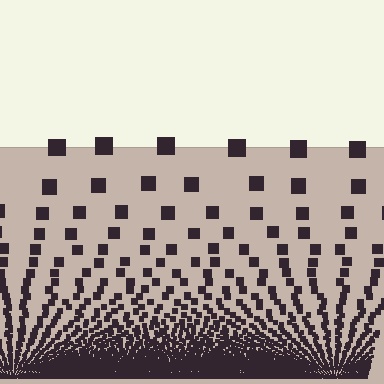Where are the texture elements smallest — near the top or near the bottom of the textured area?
Near the bottom.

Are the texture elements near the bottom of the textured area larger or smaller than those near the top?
Smaller. The gradient is inverted — elements near the bottom are smaller and denser.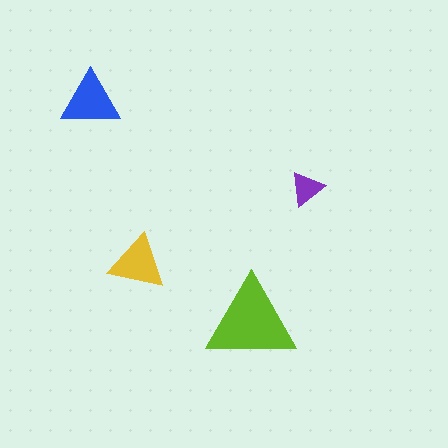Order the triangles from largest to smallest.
the lime one, the blue one, the yellow one, the purple one.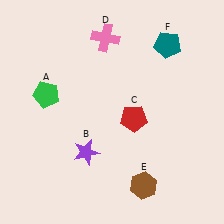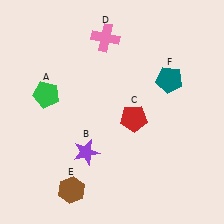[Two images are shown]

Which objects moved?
The objects that moved are: the brown hexagon (E), the teal pentagon (F).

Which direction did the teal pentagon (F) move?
The teal pentagon (F) moved down.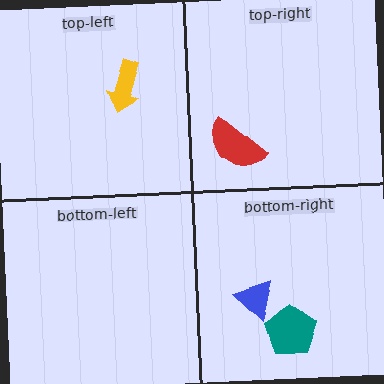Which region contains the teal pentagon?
The bottom-right region.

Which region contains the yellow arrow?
The top-left region.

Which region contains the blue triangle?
The bottom-right region.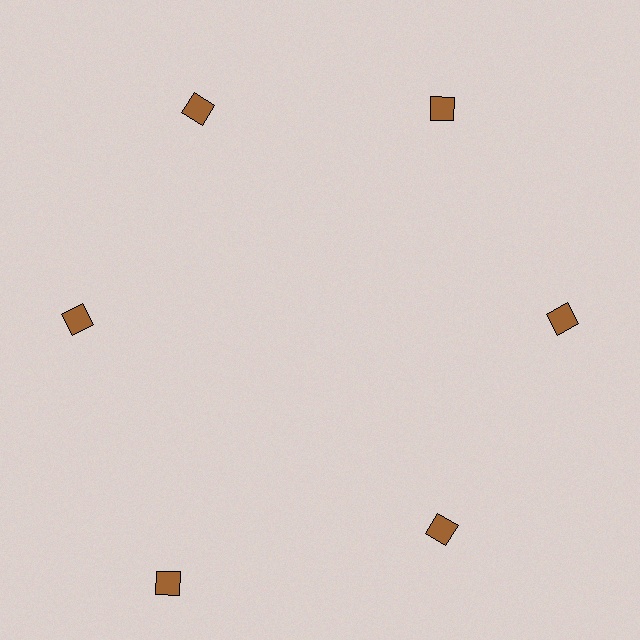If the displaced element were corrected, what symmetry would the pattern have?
It would have 6-fold rotational symmetry — the pattern would map onto itself every 60 degrees.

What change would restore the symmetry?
The symmetry would be restored by moving it inward, back onto the ring so that all 6 diamonds sit at equal angles and equal distance from the center.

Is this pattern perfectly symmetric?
No. The 6 brown diamonds are arranged in a ring, but one element near the 7 o'clock position is pushed outward from the center, breaking the 6-fold rotational symmetry.